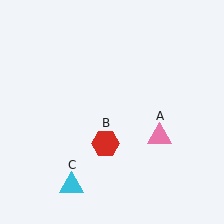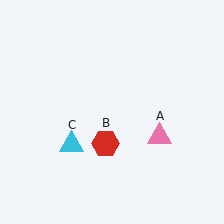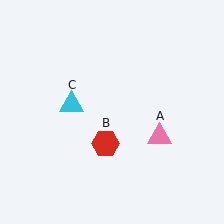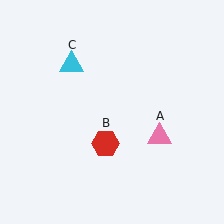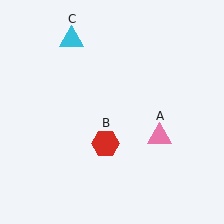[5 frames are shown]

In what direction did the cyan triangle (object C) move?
The cyan triangle (object C) moved up.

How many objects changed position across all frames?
1 object changed position: cyan triangle (object C).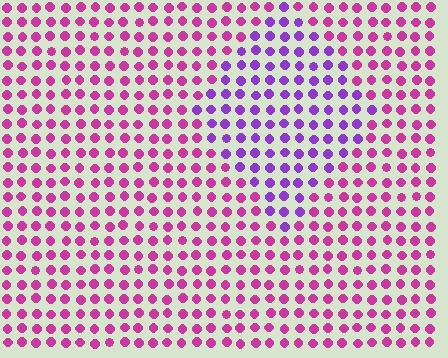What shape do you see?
I see a diamond.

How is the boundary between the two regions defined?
The boundary is defined purely by a slight shift in hue (about 40 degrees). Spacing, size, and orientation are identical on both sides.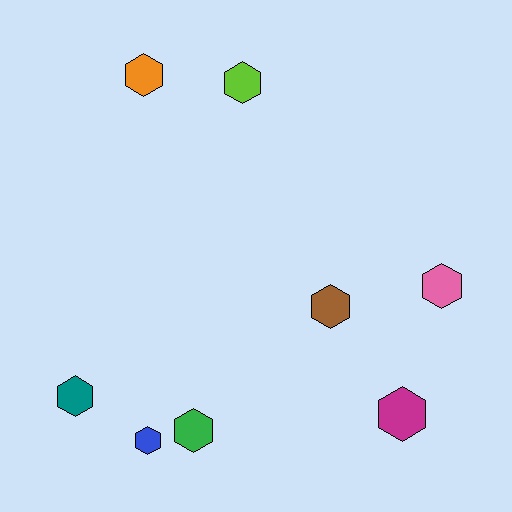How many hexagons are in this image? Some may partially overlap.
There are 8 hexagons.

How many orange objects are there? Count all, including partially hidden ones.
There is 1 orange object.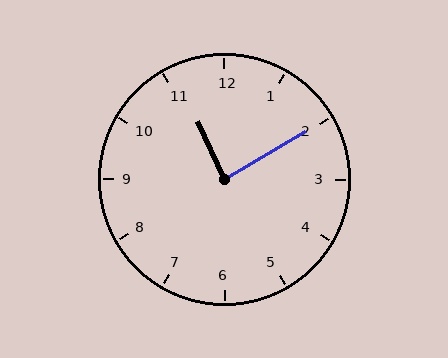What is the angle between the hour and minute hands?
Approximately 85 degrees.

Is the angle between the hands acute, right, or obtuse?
It is right.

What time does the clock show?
11:10.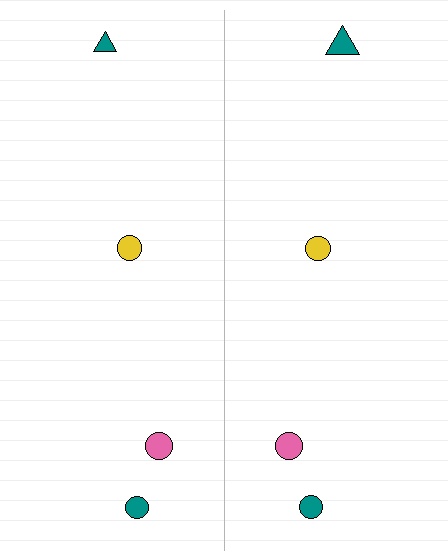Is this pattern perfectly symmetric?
No, the pattern is not perfectly symmetric. The teal triangle on the right side has a different size than its mirror counterpart.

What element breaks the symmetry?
The teal triangle on the right side has a different size than its mirror counterpart.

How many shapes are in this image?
There are 8 shapes in this image.